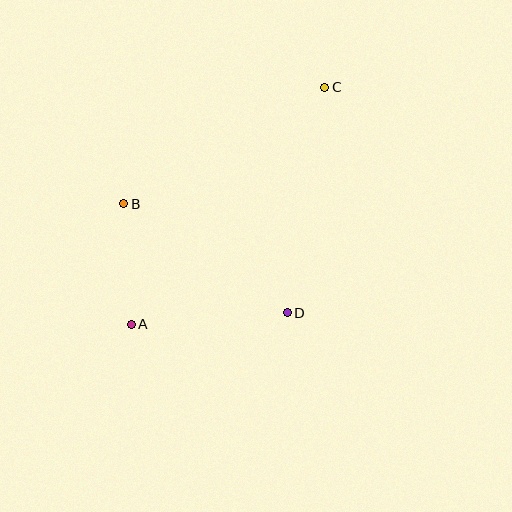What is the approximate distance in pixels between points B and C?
The distance between B and C is approximately 232 pixels.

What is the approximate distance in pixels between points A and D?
The distance between A and D is approximately 157 pixels.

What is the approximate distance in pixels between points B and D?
The distance between B and D is approximately 196 pixels.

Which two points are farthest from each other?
Points A and C are farthest from each other.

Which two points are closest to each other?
Points A and B are closest to each other.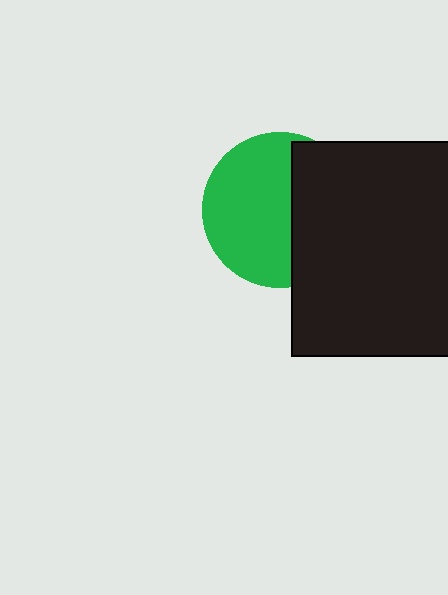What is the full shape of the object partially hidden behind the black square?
The partially hidden object is a green circle.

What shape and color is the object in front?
The object in front is a black square.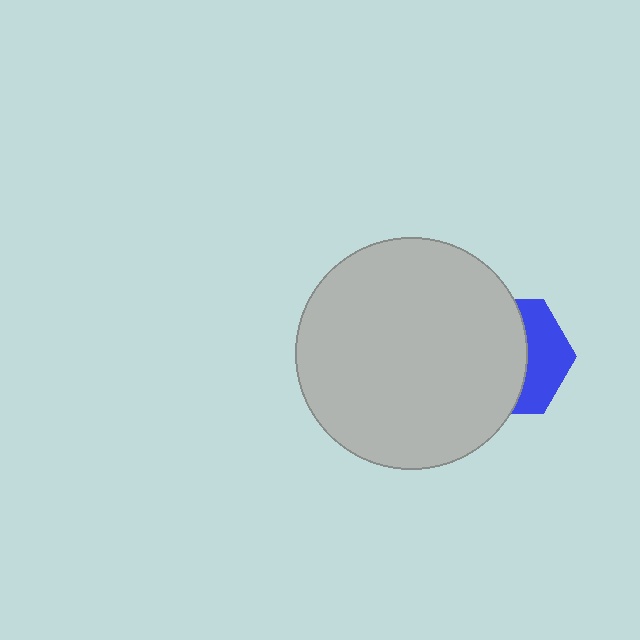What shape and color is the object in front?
The object in front is a light gray circle.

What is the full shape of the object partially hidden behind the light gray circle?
The partially hidden object is a blue hexagon.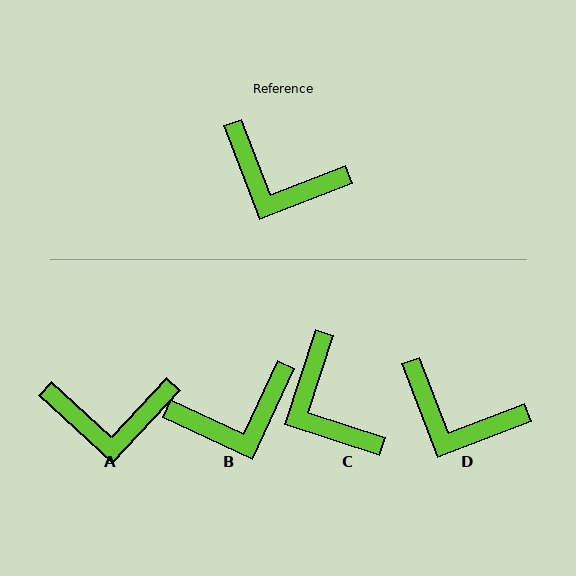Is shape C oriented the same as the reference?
No, it is off by about 39 degrees.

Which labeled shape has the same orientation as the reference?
D.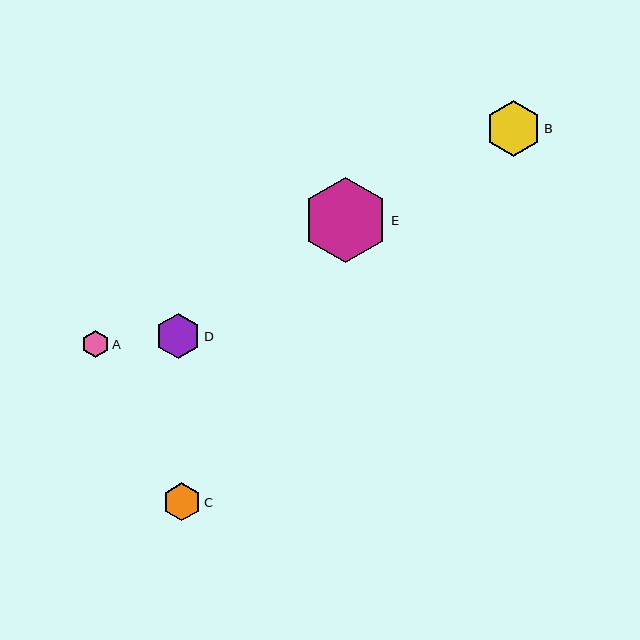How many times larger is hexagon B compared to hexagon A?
Hexagon B is approximately 2.0 times the size of hexagon A.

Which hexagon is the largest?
Hexagon E is the largest with a size of approximately 85 pixels.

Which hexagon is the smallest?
Hexagon A is the smallest with a size of approximately 27 pixels.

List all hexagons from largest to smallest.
From largest to smallest: E, B, D, C, A.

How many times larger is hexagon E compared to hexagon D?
Hexagon E is approximately 1.9 times the size of hexagon D.